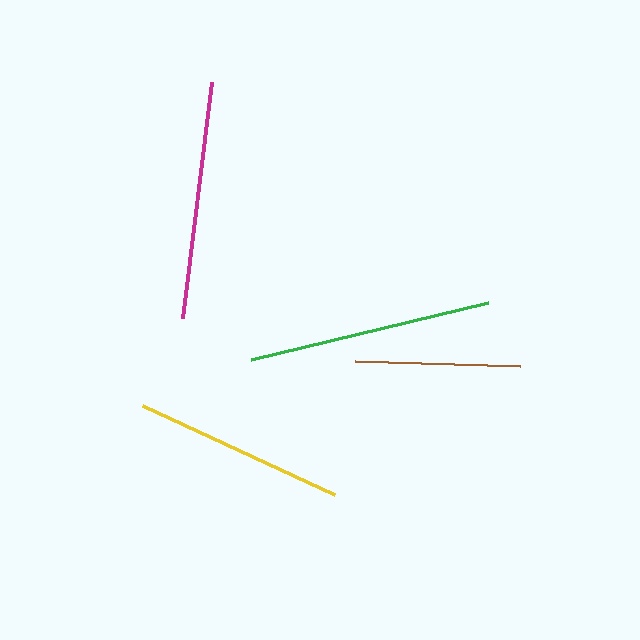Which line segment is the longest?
The green line is the longest at approximately 244 pixels.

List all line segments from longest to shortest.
From longest to shortest: green, magenta, yellow, brown.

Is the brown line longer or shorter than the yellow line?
The yellow line is longer than the brown line.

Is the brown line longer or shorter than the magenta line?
The magenta line is longer than the brown line.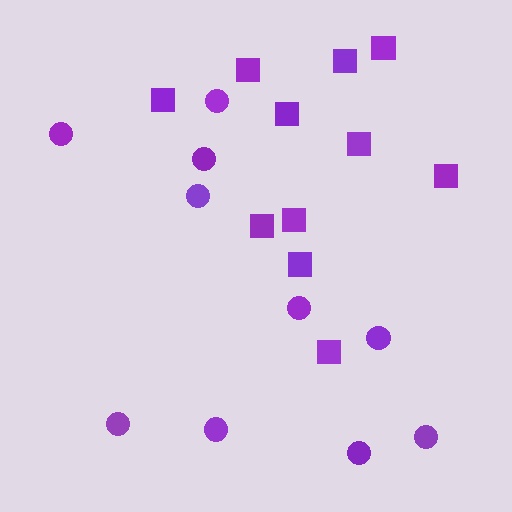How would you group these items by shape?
There are 2 groups: one group of circles (10) and one group of squares (11).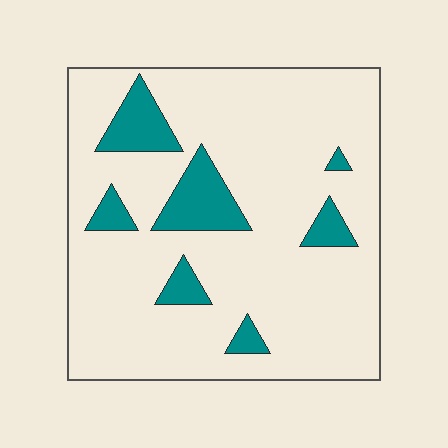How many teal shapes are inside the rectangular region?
7.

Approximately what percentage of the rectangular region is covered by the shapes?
Approximately 15%.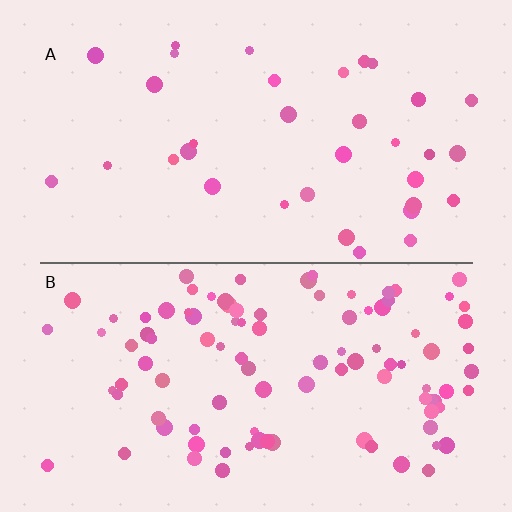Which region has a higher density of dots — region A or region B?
B (the bottom).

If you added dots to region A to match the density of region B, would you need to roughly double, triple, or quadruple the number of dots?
Approximately triple.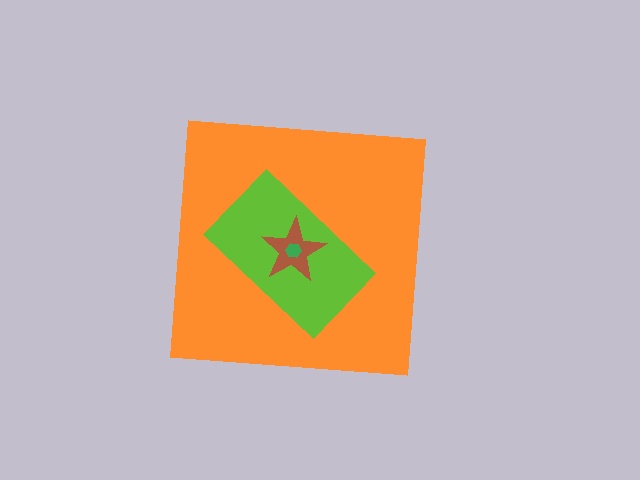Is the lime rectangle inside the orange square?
Yes.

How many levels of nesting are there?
4.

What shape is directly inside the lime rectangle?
The brown star.